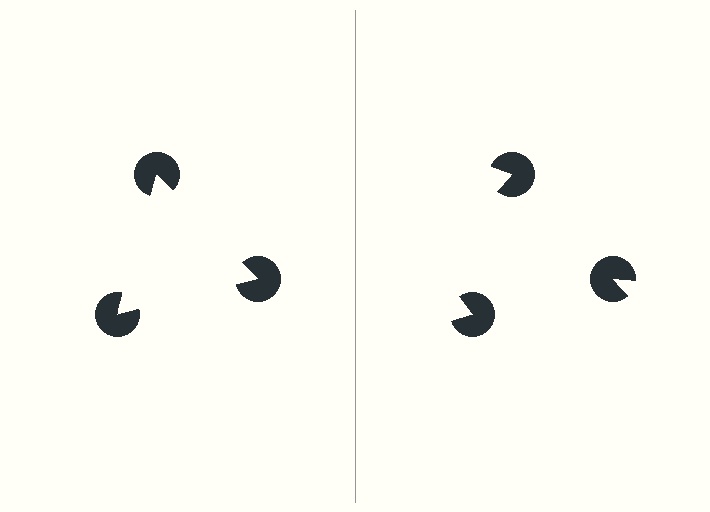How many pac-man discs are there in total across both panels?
6 — 3 on each side.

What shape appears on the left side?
An illusory triangle.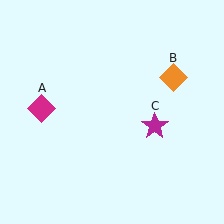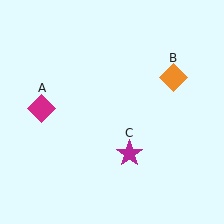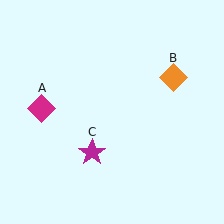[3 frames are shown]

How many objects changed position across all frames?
1 object changed position: magenta star (object C).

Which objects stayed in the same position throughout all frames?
Magenta diamond (object A) and orange diamond (object B) remained stationary.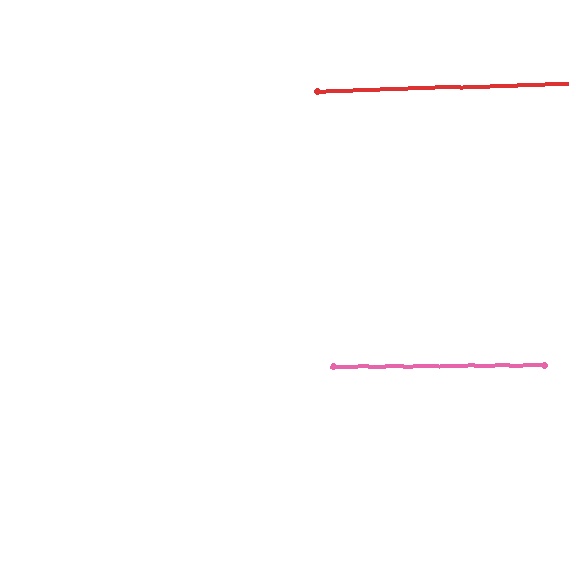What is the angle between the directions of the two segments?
Approximately 1 degree.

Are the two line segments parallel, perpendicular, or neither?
Parallel — their directions differ by only 1.2°.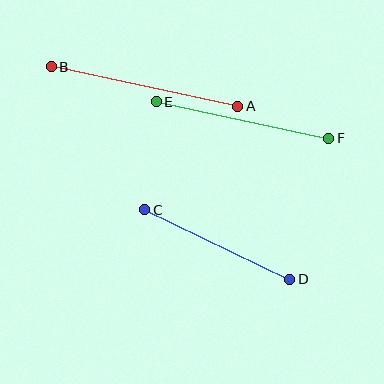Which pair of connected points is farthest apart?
Points A and B are farthest apart.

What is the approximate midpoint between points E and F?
The midpoint is at approximately (243, 120) pixels.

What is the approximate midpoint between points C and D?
The midpoint is at approximately (217, 245) pixels.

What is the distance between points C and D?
The distance is approximately 161 pixels.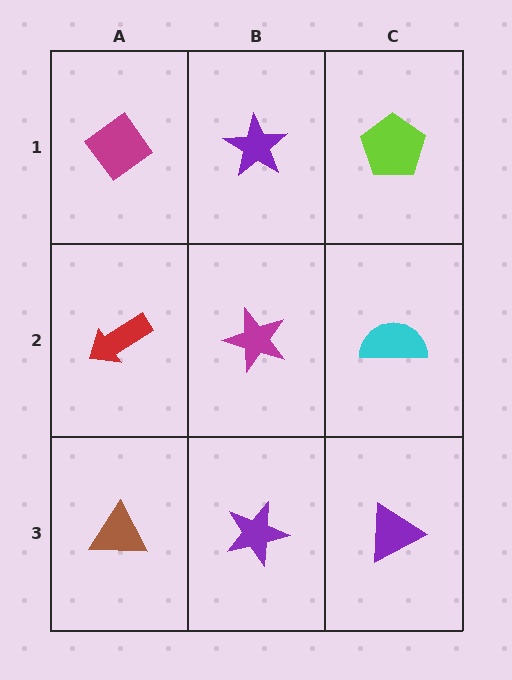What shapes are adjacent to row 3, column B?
A magenta star (row 2, column B), a brown triangle (row 3, column A), a purple triangle (row 3, column C).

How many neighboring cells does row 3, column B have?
3.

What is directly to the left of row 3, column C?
A purple star.